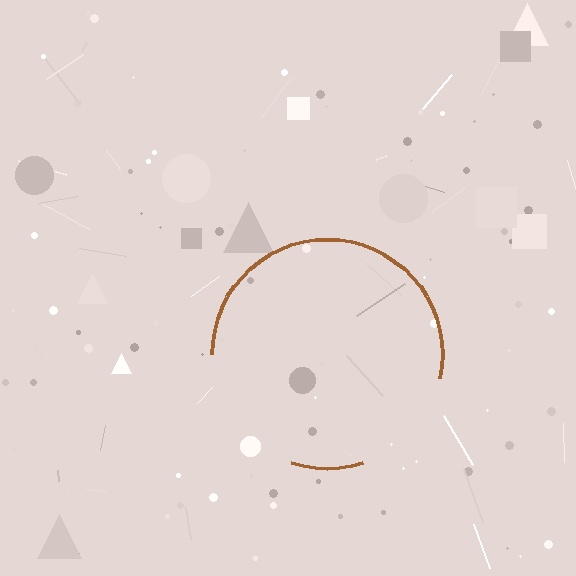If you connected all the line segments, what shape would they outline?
They would outline a circle.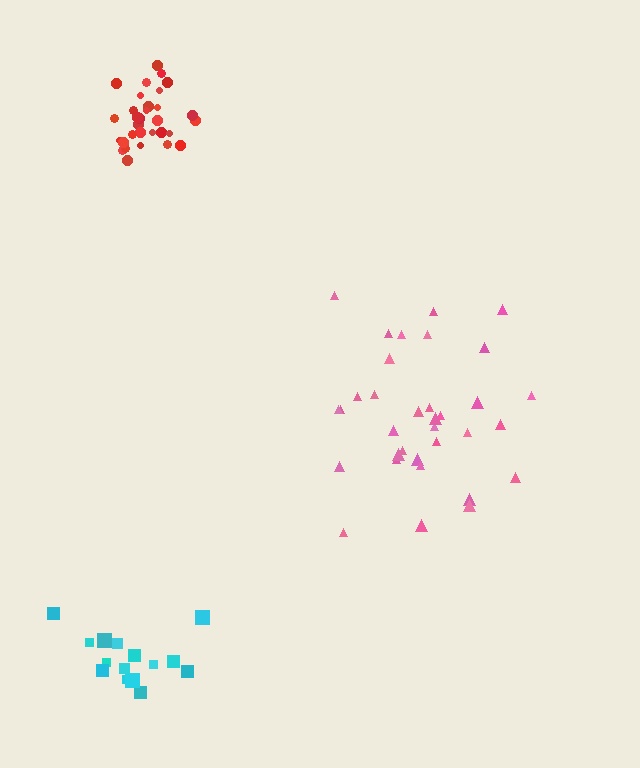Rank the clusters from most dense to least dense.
red, cyan, pink.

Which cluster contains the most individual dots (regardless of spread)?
Pink (34).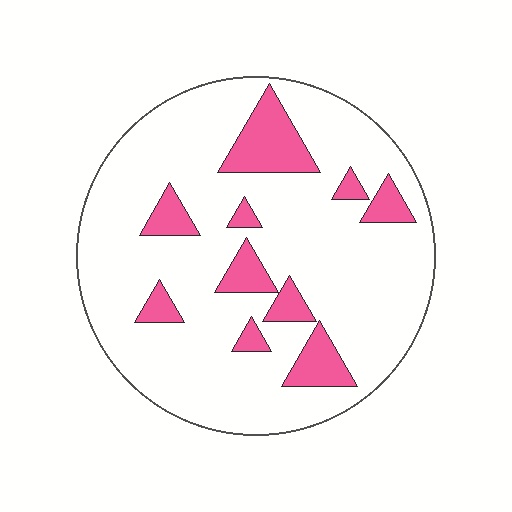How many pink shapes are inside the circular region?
10.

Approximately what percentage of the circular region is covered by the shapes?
Approximately 15%.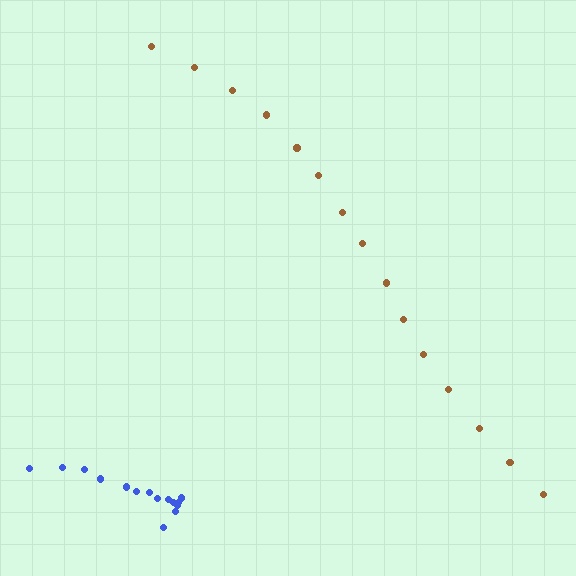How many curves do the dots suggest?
There are 2 distinct paths.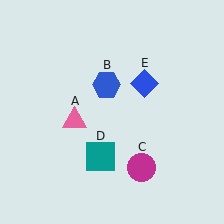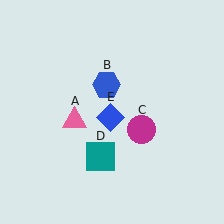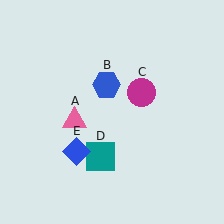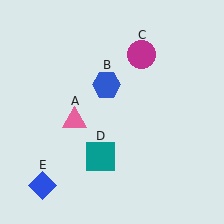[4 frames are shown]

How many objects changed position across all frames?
2 objects changed position: magenta circle (object C), blue diamond (object E).